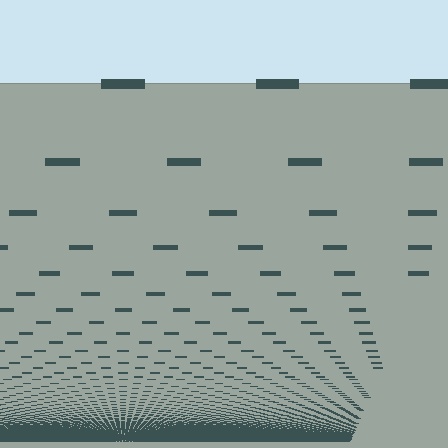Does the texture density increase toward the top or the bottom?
Density increases toward the bottom.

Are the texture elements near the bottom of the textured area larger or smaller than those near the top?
Smaller. The gradient is inverted — elements near the bottom are smaller and denser.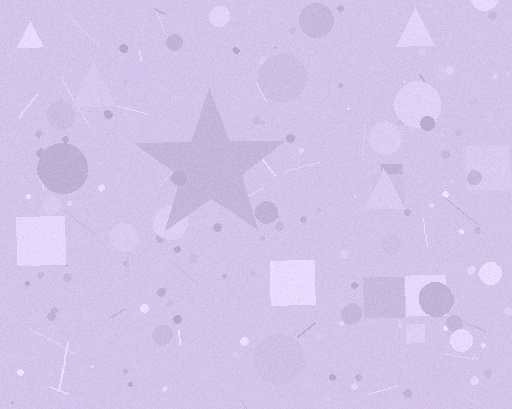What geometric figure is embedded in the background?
A star is embedded in the background.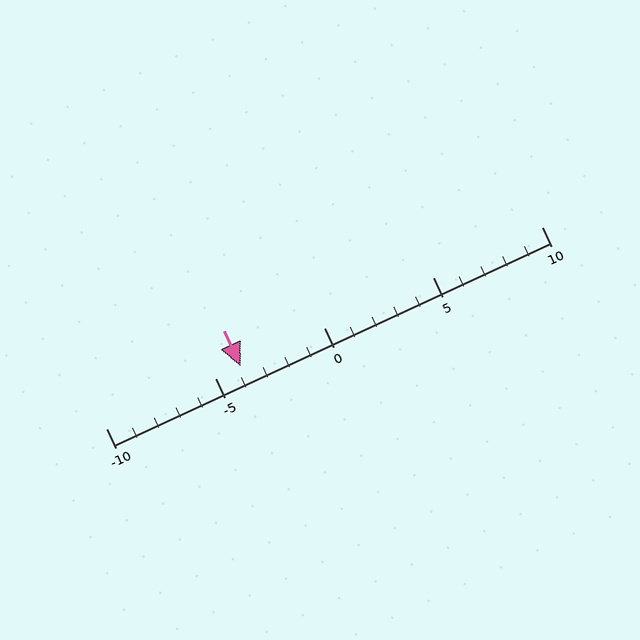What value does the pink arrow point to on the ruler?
The pink arrow points to approximately -4.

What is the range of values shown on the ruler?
The ruler shows values from -10 to 10.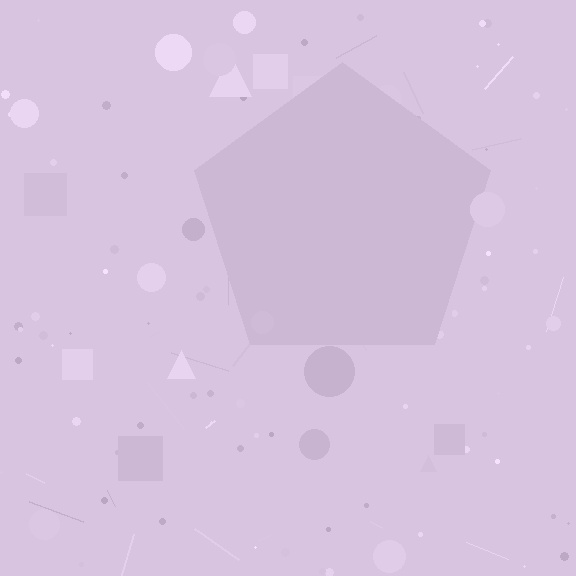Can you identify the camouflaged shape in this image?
The camouflaged shape is a pentagon.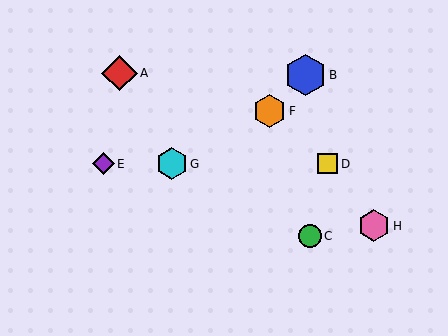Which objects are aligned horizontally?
Objects D, E, G are aligned horizontally.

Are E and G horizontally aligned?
Yes, both are at y≈164.